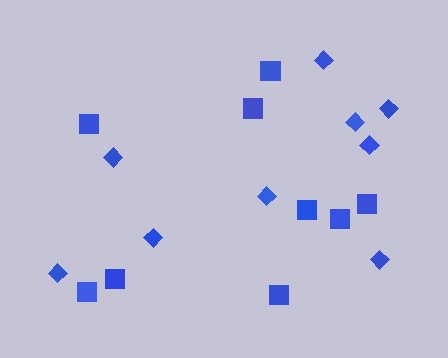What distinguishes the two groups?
There are 2 groups: one group of diamonds (9) and one group of squares (9).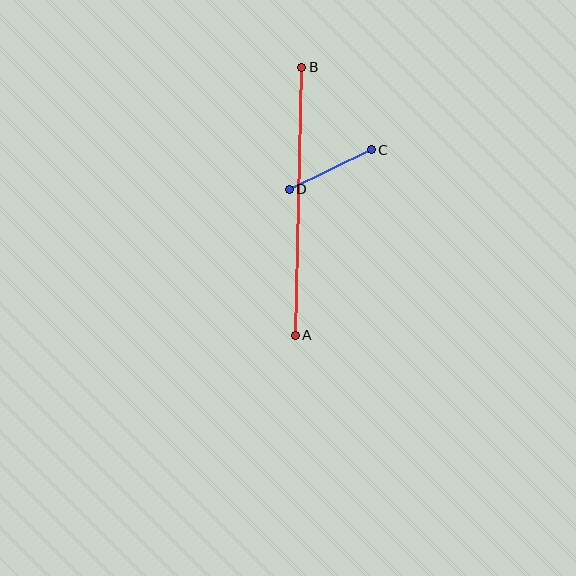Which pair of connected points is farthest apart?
Points A and B are farthest apart.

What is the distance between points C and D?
The distance is approximately 91 pixels.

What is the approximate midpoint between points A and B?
The midpoint is at approximately (299, 201) pixels.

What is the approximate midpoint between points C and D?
The midpoint is at approximately (330, 170) pixels.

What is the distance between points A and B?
The distance is approximately 268 pixels.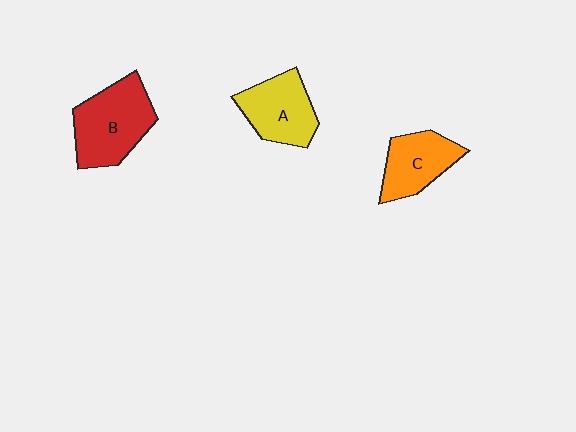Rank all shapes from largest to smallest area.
From largest to smallest: B (red), A (yellow), C (orange).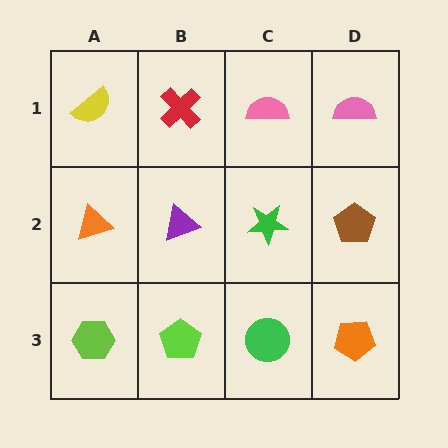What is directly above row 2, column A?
A yellow semicircle.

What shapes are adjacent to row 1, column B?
A purple triangle (row 2, column B), a yellow semicircle (row 1, column A), a pink semicircle (row 1, column C).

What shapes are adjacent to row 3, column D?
A brown pentagon (row 2, column D), a green circle (row 3, column C).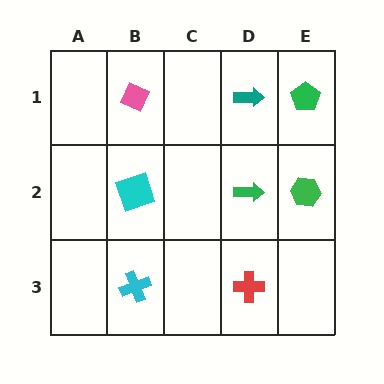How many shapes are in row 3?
2 shapes.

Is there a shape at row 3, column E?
No, that cell is empty.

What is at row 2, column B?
A cyan square.